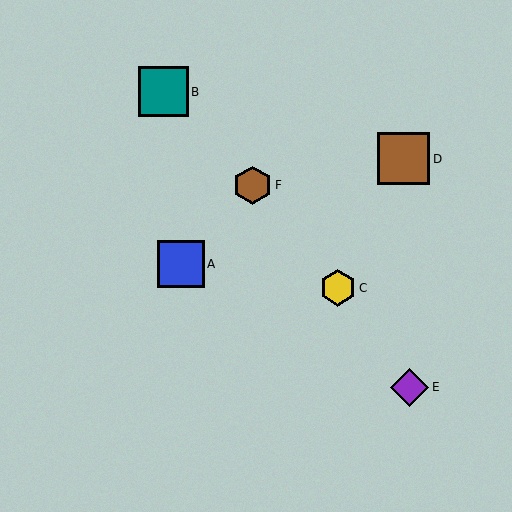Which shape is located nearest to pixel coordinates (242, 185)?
The brown hexagon (labeled F) at (252, 185) is nearest to that location.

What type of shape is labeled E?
Shape E is a purple diamond.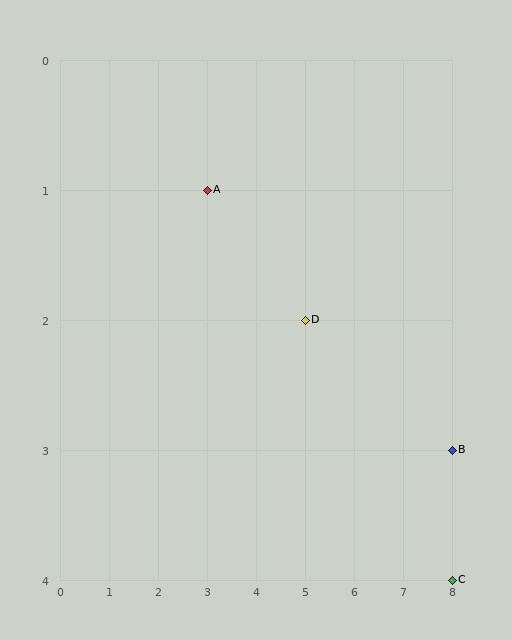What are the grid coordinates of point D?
Point D is at grid coordinates (5, 2).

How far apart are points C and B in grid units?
Points C and B are 1 row apart.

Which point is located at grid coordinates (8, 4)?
Point C is at (8, 4).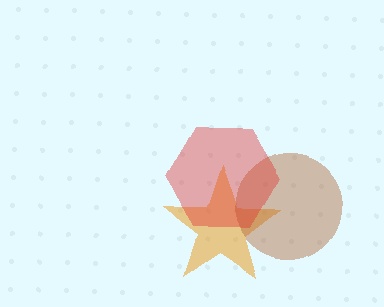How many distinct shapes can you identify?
There are 3 distinct shapes: an orange star, a brown circle, a red hexagon.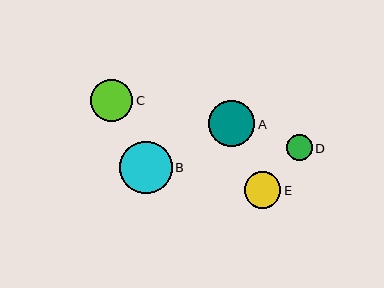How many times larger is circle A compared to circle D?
Circle A is approximately 1.8 times the size of circle D.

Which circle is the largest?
Circle B is the largest with a size of approximately 53 pixels.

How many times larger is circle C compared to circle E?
Circle C is approximately 1.1 times the size of circle E.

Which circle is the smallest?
Circle D is the smallest with a size of approximately 26 pixels.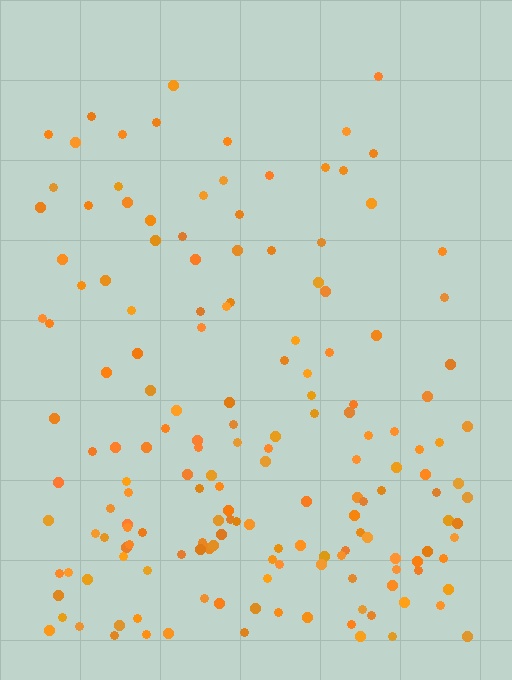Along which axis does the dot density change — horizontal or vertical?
Vertical.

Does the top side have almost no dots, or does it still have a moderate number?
Still a moderate number, just noticeably fewer than the bottom.